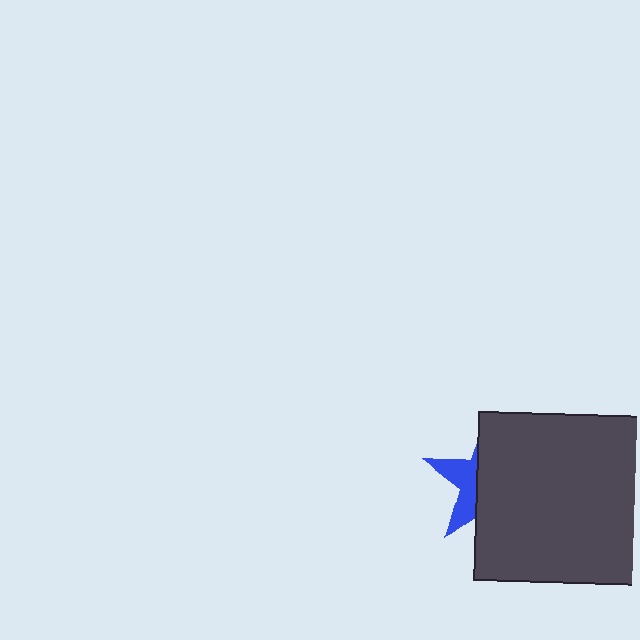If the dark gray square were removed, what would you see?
You would see the complete blue star.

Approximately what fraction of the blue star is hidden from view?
Roughly 66% of the blue star is hidden behind the dark gray square.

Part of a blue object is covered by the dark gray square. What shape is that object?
It is a star.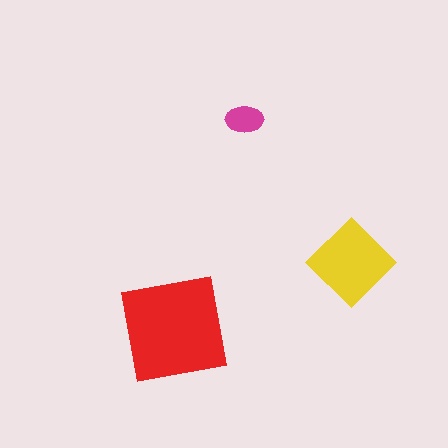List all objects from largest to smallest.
The red square, the yellow diamond, the magenta ellipse.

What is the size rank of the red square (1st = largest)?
1st.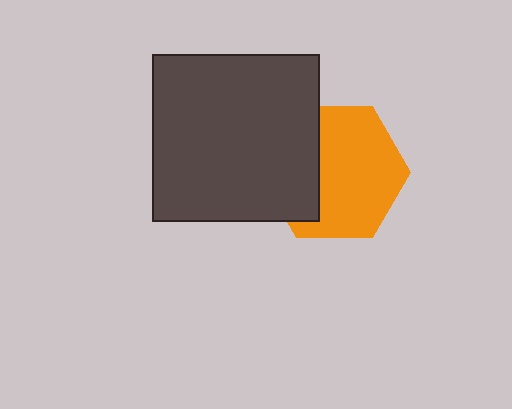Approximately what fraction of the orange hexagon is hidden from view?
Roughly 34% of the orange hexagon is hidden behind the dark gray square.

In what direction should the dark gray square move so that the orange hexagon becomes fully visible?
The dark gray square should move left. That is the shortest direction to clear the overlap and leave the orange hexagon fully visible.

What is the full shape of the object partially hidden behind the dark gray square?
The partially hidden object is an orange hexagon.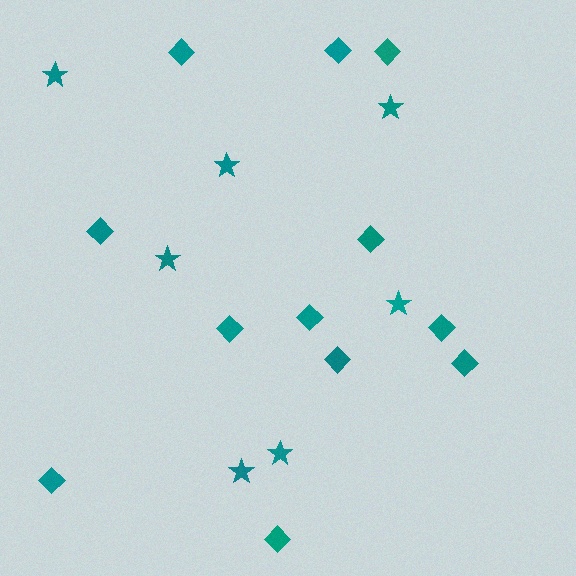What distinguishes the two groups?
There are 2 groups: one group of stars (7) and one group of diamonds (12).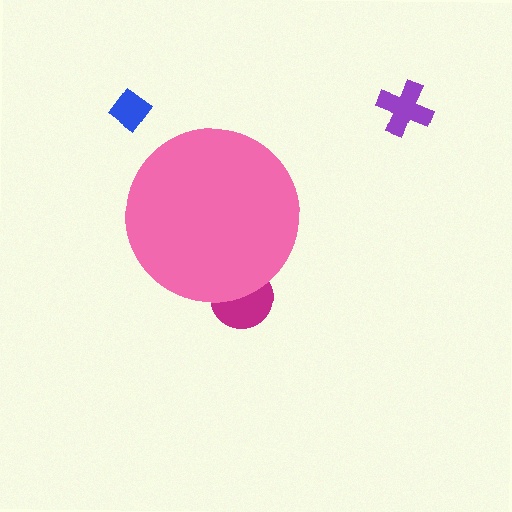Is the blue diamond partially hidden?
No, the blue diamond is fully visible.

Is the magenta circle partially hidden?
Yes, the magenta circle is partially hidden behind the pink circle.